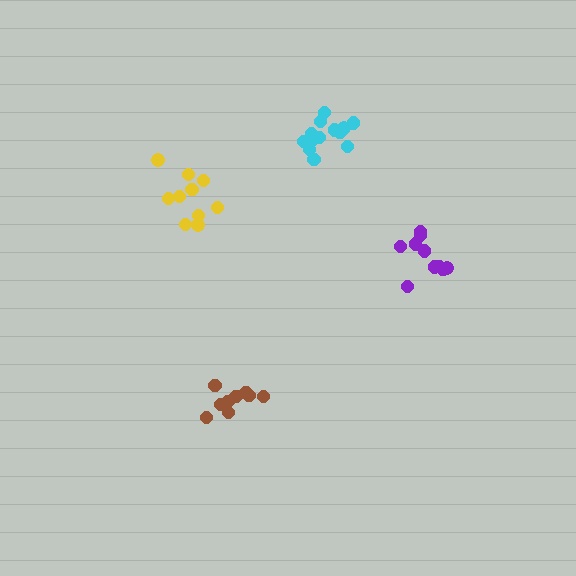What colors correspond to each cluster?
The clusters are colored: yellow, brown, cyan, purple.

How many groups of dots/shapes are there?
There are 4 groups.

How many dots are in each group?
Group 1: 10 dots, Group 2: 9 dots, Group 3: 14 dots, Group 4: 10 dots (43 total).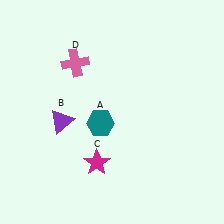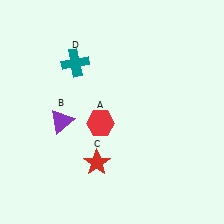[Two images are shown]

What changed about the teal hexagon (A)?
In Image 1, A is teal. In Image 2, it changed to red.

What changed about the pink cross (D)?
In Image 1, D is pink. In Image 2, it changed to teal.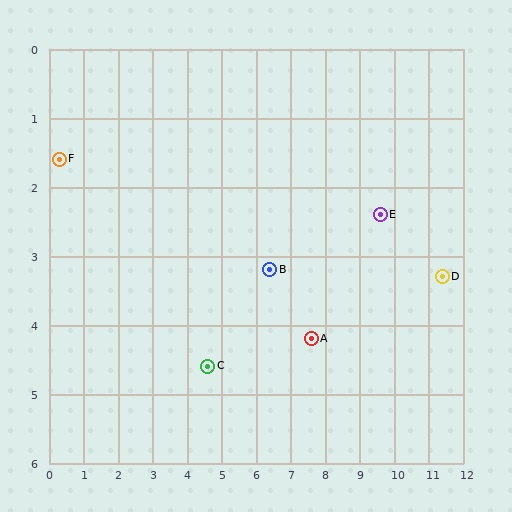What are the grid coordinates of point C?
Point C is at approximately (4.6, 4.6).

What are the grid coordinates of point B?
Point B is at approximately (6.4, 3.2).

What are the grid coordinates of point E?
Point E is at approximately (9.6, 2.4).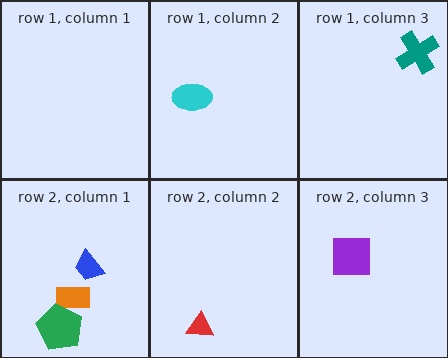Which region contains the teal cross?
The row 1, column 3 region.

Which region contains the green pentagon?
The row 2, column 1 region.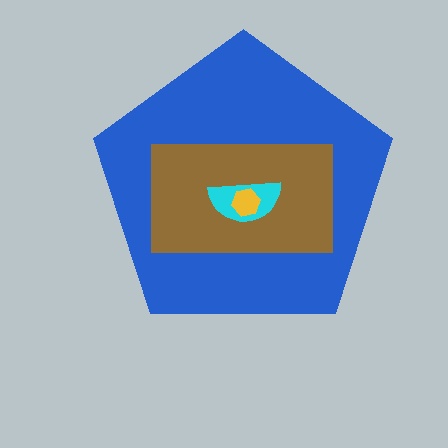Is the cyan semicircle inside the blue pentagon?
Yes.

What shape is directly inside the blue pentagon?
The brown rectangle.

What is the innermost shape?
The yellow hexagon.